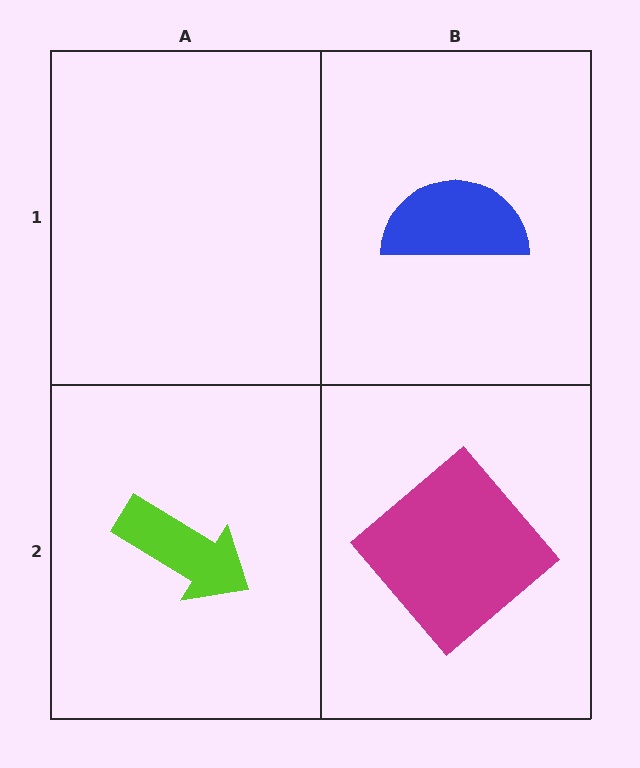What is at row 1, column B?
A blue semicircle.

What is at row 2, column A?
A lime arrow.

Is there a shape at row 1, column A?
No, that cell is empty.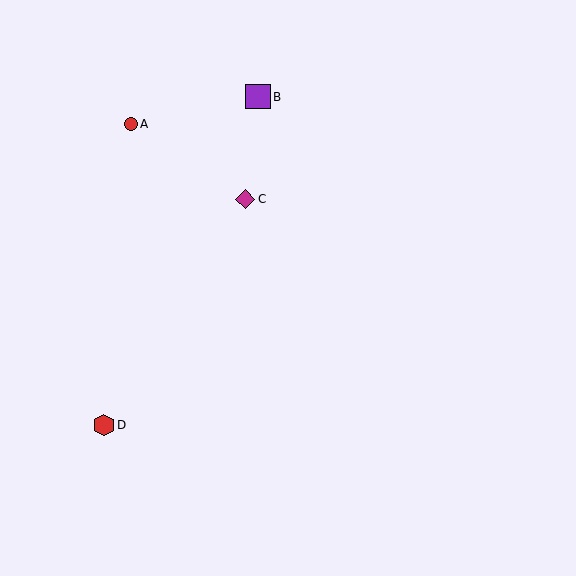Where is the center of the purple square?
The center of the purple square is at (258, 97).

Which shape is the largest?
The purple square (labeled B) is the largest.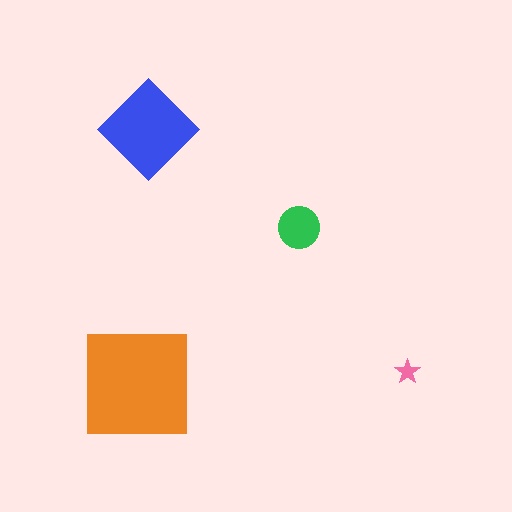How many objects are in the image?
There are 4 objects in the image.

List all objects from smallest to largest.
The pink star, the green circle, the blue diamond, the orange square.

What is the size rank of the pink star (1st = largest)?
4th.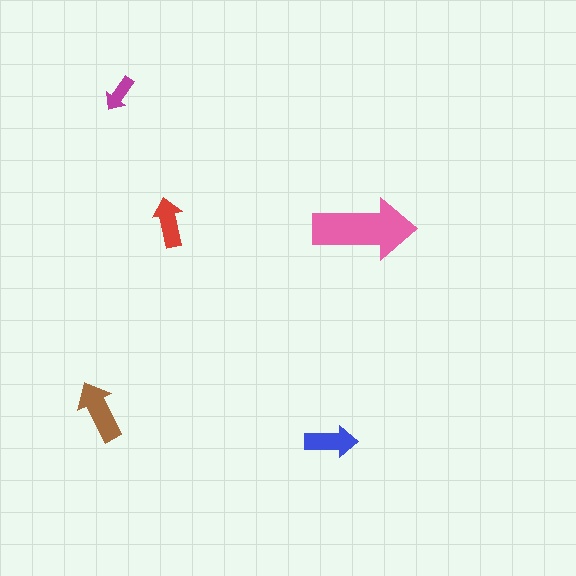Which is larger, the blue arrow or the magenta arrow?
The blue one.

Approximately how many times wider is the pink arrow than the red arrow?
About 2 times wider.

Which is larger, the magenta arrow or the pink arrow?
The pink one.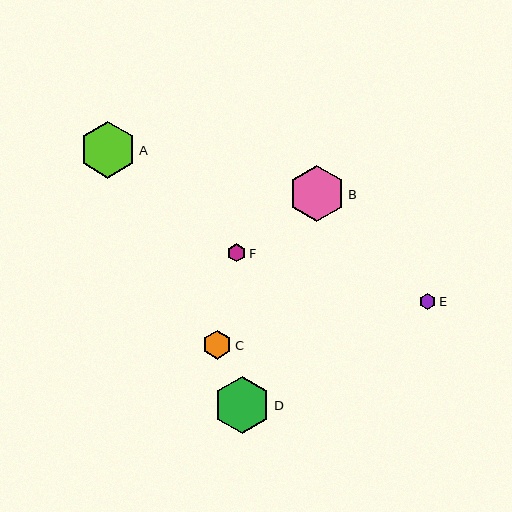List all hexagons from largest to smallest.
From largest to smallest: D, A, B, C, F, E.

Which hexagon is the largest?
Hexagon D is the largest with a size of approximately 57 pixels.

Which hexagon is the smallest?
Hexagon E is the smallest with a size of approximately 17 pixels.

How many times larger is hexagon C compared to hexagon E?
Hexagon C is approximately 1.7 times the size of hexagon E.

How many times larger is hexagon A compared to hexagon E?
Hexagon A is approximately 3.4 times the size of hexagon E.